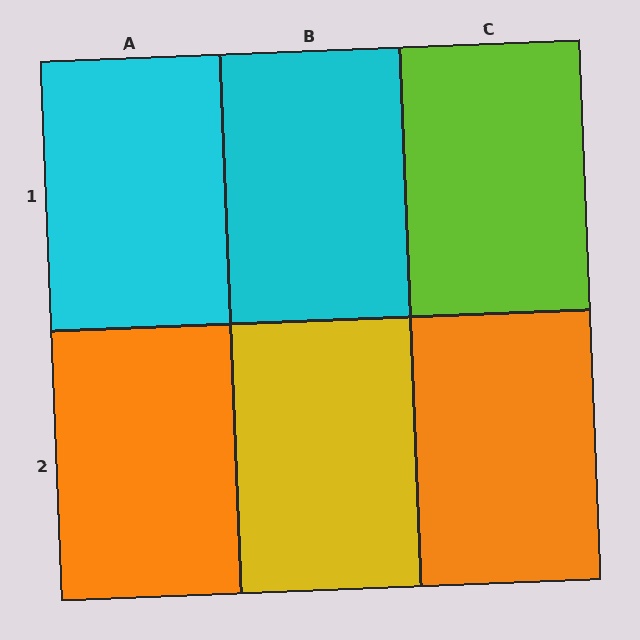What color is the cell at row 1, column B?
Cyan.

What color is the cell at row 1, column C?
Lime.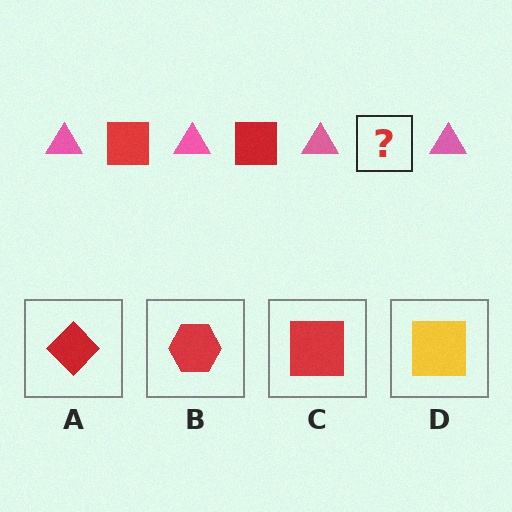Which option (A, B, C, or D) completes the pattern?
C.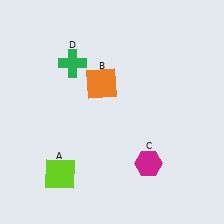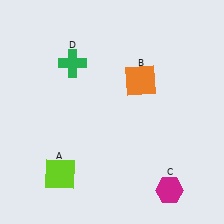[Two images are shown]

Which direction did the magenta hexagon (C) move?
The magenta hexagon (C) moved down.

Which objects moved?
The objects that moved are: the orange square (B), the magenta hexagon (C).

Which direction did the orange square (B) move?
The orange square (B) moved right.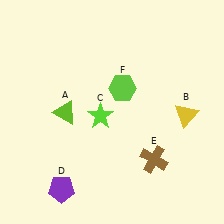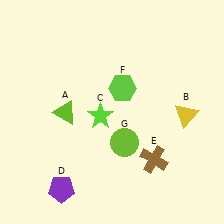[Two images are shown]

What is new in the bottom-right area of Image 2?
A lime circle (G) was added in the bottom-right area of Image 2.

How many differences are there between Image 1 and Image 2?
There is 1 difference between the two images.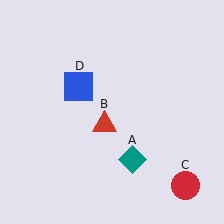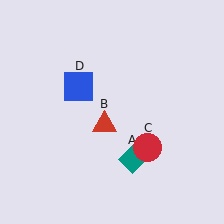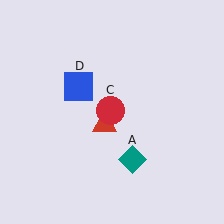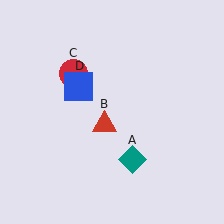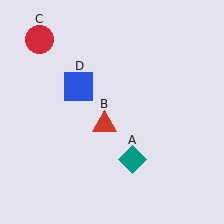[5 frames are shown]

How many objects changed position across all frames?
1 object changed position: red circle (object C).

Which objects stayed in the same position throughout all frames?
Teal diamond (object A) and red triangle (object B) and blue square (object D) remained stationary.